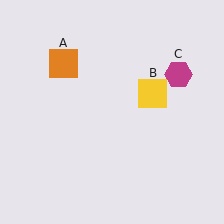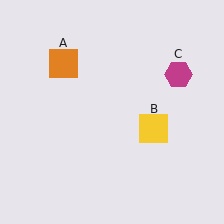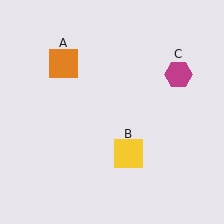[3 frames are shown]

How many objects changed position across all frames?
1 object changed position: yellow square (object B).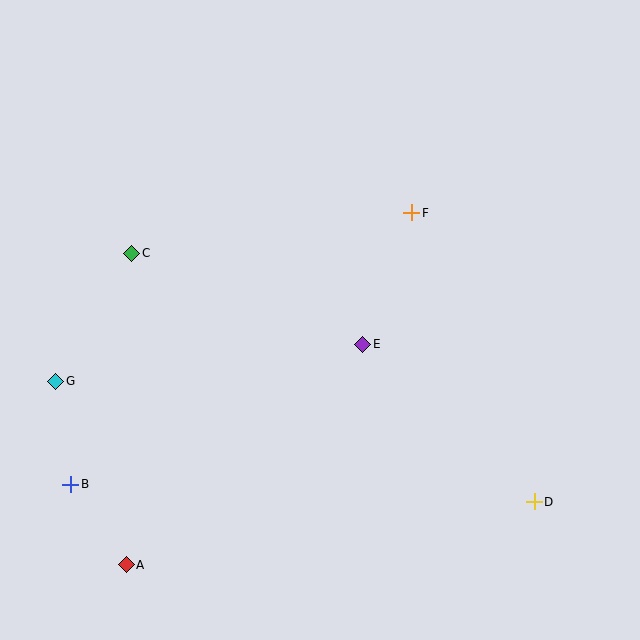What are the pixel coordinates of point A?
Point A is at (126, 565).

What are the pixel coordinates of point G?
Point G is at (56, 381).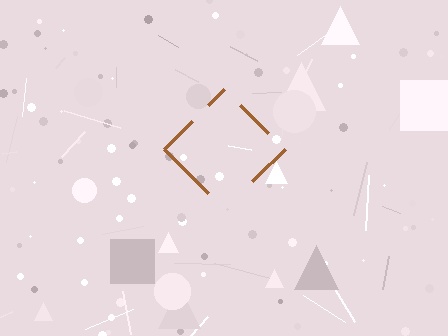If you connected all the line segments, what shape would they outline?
They would outline a diamond.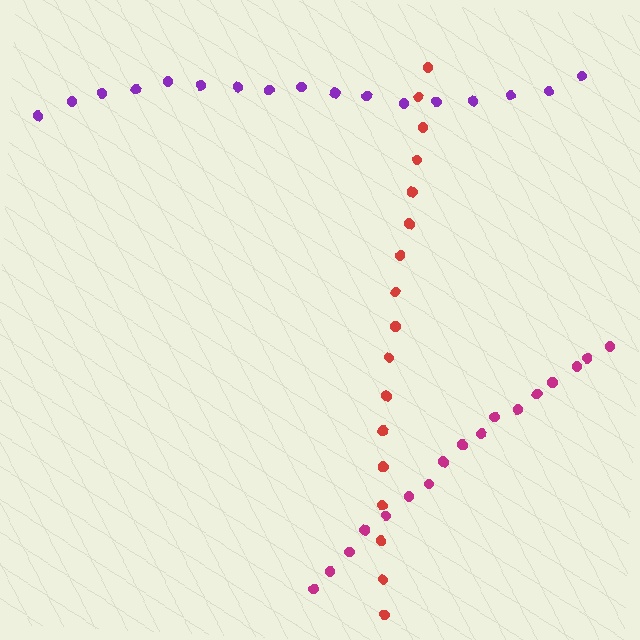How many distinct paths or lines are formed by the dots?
There are 3 distinct paths.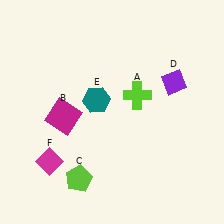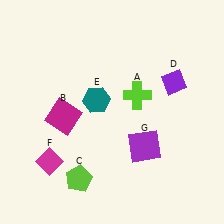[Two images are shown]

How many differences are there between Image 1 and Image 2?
There is 1 difference between the two images.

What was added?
A purple square (G) was added in Image 2.